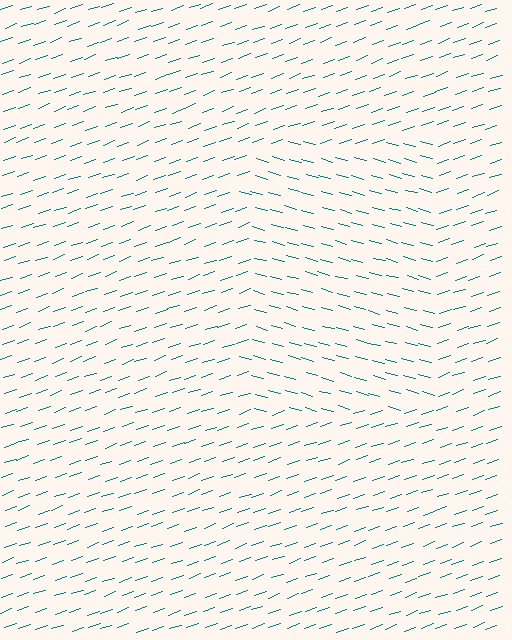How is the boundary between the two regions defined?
The boundary is defined purely by a change in line orientation (approximately 35 degrees difference). All lines are the same color and thickness.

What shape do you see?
I see a rectangle.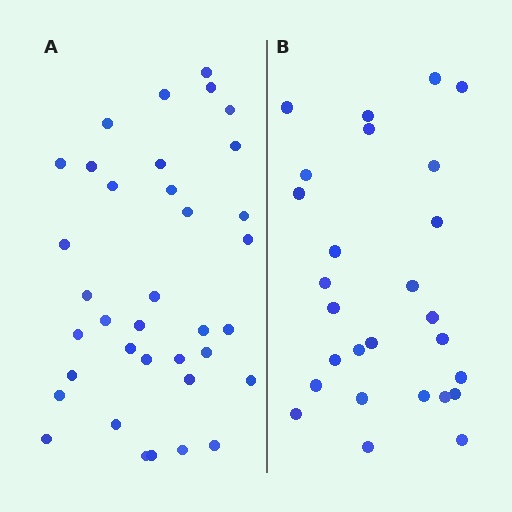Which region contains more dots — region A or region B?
Region A (the left region) has more dots.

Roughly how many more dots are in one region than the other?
Region A has roughly 8 or so more dots than region B.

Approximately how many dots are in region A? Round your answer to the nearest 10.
About 40 dots. (The exact count is 36, which rounds to 40.)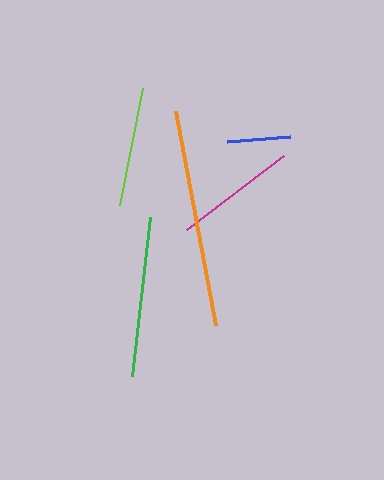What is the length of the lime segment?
The lime segment is approximately 120 pixels long.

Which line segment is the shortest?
The blue line is the shortest at approximately 63 pixels.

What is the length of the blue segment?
The blue segment is approximately 63 pixels long.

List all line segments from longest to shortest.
From longest to shortest: orange, green, magenta, lime, blue.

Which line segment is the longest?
The orange line is the longest at approximately 217 pixels.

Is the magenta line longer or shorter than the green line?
The green line is longer than the magenta line.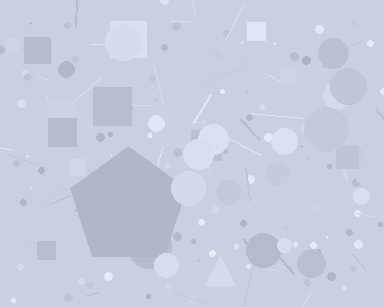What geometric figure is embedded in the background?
A pentagon is embedded in the background.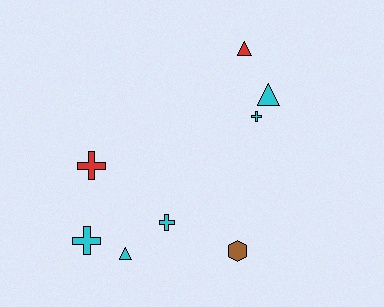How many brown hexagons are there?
There is 1 brown hexagon.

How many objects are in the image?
There are 8 objects.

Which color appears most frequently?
Cyan, with 5 objects.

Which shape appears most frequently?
Cross, with 4 objects.